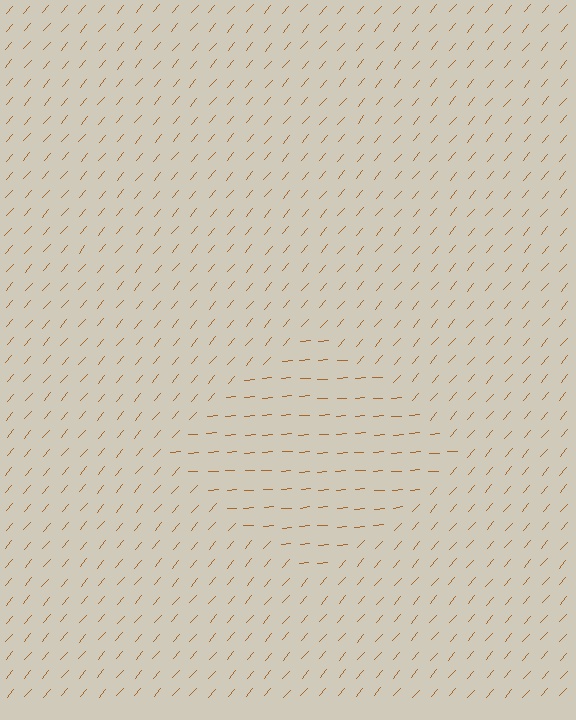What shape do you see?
I see a diamond.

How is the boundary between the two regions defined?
The boundary is defined purely by a change in line orientation (approximately 45 degrees difference). All lines are the same color and thickness.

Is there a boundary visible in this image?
Yes, there is a texture boundary formed by a change in line orientation.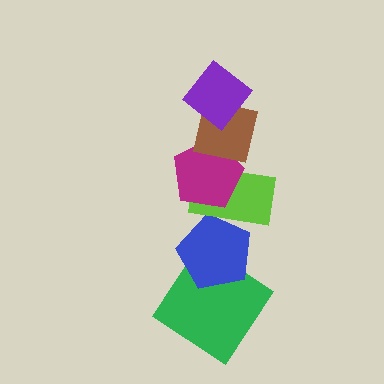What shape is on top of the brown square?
The purple diamond is on top of the brown square.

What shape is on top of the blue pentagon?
The lime rectangle is on top of the blue pentagon.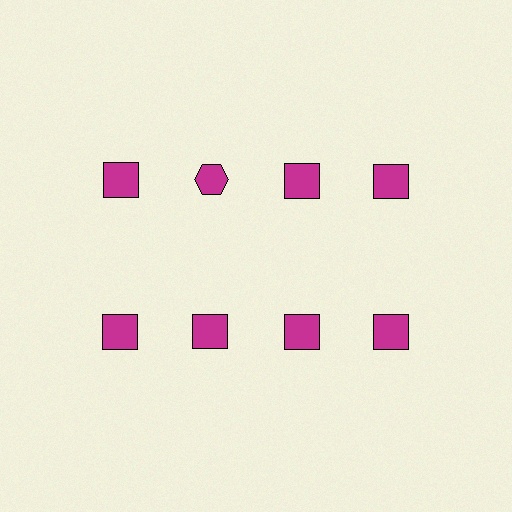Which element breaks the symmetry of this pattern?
The magenta hexagon in the top row, second from left column breaks the symmetry. All other shapes are magenta squares.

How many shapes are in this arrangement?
There are 8 shapes arranged in a grid pattern.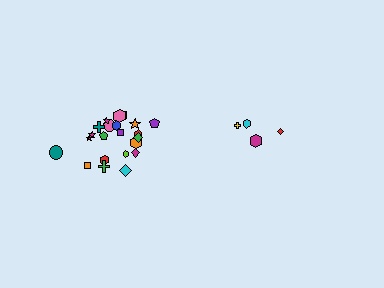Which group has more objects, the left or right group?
The left group.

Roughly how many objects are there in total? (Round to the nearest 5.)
Roughly 25 objects in total.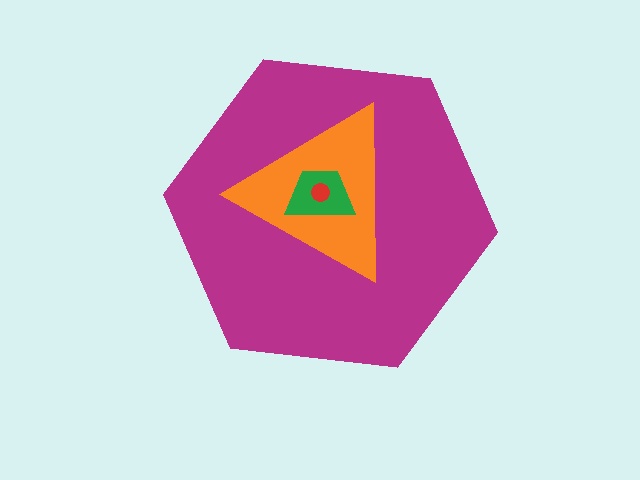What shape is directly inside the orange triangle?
The green trapezoid.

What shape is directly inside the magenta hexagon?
The orange triangle.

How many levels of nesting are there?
4.